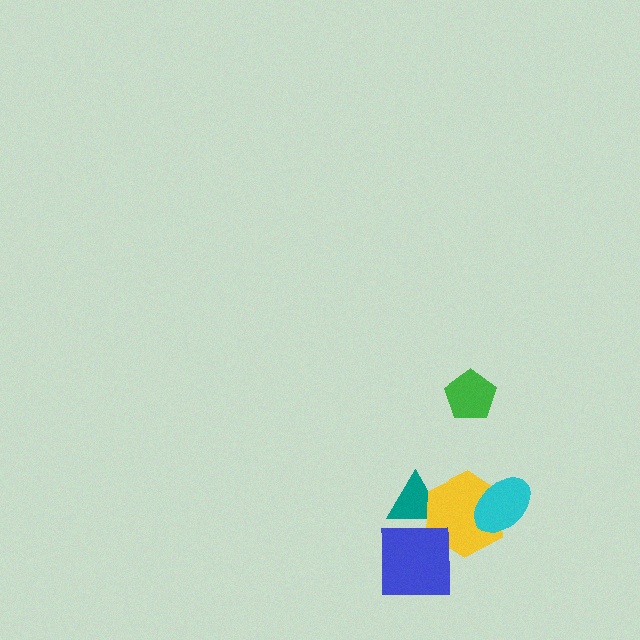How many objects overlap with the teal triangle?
2 objects overlap with the teal triangle.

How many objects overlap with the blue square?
2 objects overlap with the blue square.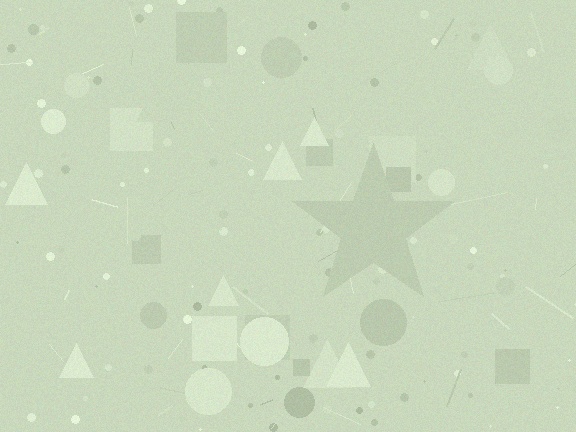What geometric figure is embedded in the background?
A star is embedded in the background.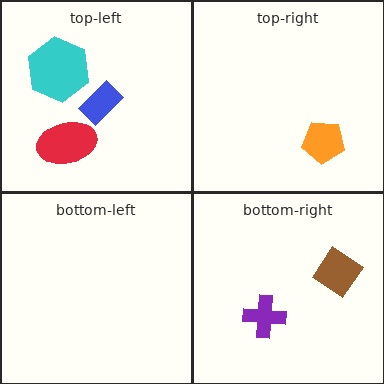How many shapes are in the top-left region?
3.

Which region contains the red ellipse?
The top-left region.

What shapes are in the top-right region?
The orange pentagon.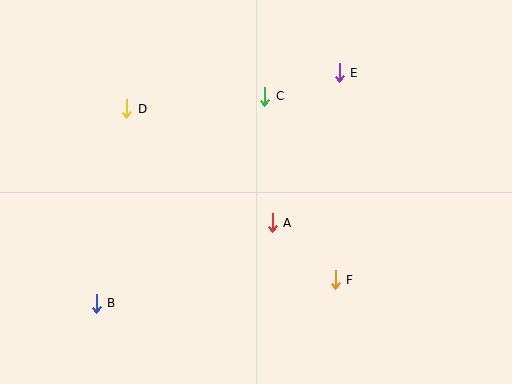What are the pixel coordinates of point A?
Point A is at (272, 223).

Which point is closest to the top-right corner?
Point E is closest to the top-right corner.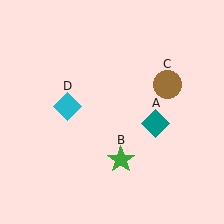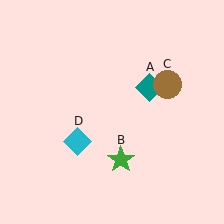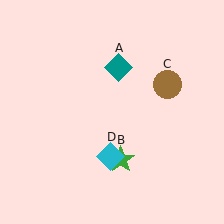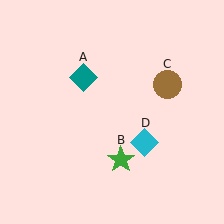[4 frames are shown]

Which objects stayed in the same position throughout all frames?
Green star (object B) and brown circle (object C) remained stationary.